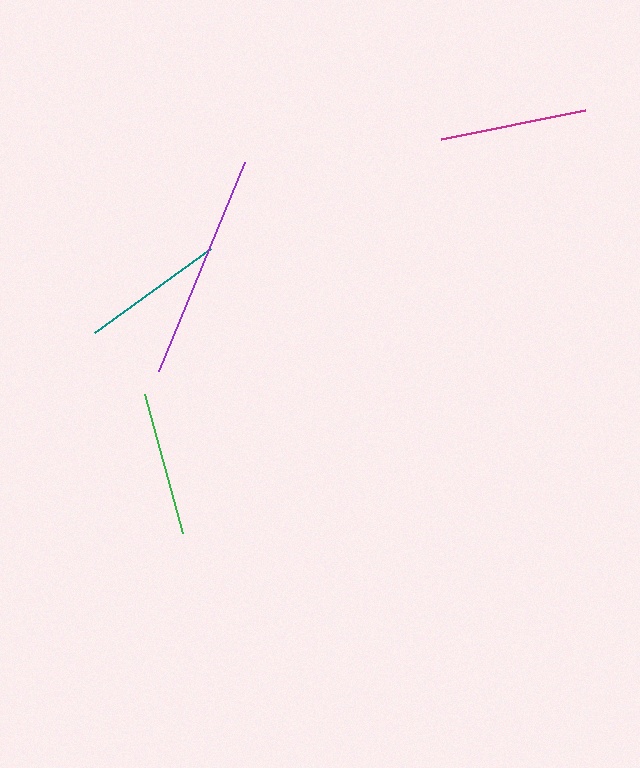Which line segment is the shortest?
The teal line is the shortest at approximately 143 pixels.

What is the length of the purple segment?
The purple segment is approximately 226 pixels long.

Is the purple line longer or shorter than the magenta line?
The purple line is longer than the magenta line.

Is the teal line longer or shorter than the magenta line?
The magenta line is longer than the teal line.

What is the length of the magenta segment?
The magenta segment is approximately 147 pixels long.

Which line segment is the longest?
The purple line is the longest at approximately 226 pixels.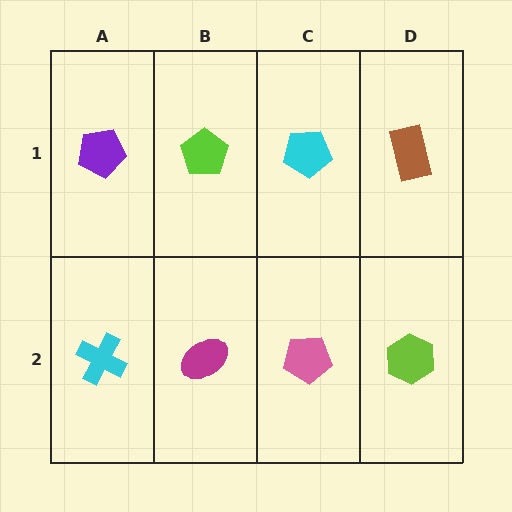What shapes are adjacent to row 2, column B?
A lime pentagon (row 1, column B), a cyan cross (row 2, column A), a pink pentagon (row 2, column C).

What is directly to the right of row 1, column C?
A brown rectangle.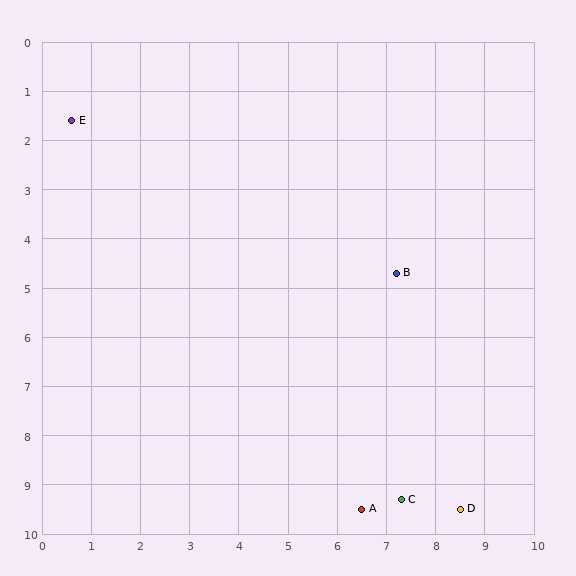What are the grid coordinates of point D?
Point D is at approximately (8.5, 9.5).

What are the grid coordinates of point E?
Point E is at approximately (0.6, 1.6).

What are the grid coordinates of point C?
Point C is at approximately (7.3, 9.3).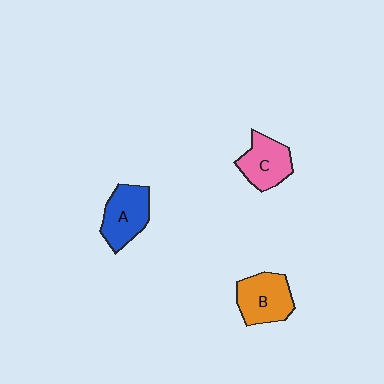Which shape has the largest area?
Shape B (orange).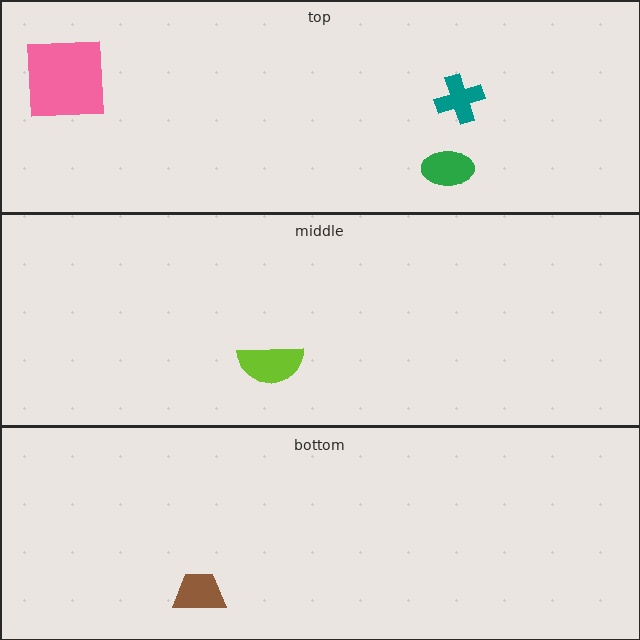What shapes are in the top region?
The teal cross, the pink square, the green ellipse.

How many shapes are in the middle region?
1.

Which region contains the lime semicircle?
The middle region.